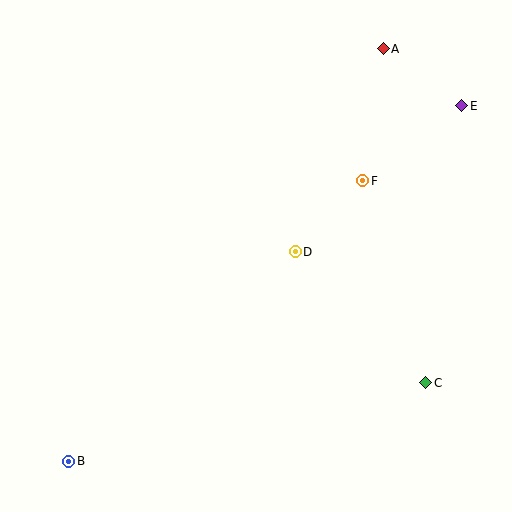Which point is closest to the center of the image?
Point D at (295, 252) is closest to the center.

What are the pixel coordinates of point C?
Point C is at (426, 383).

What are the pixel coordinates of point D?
Point D is at (295, 252).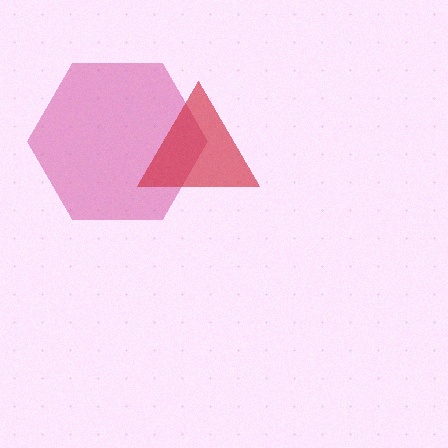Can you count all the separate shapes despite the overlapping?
Yes, there are 2 separate shapes.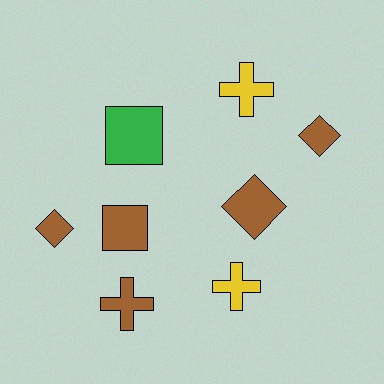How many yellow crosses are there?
There are 2 yellow crosses.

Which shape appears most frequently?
Cross, with 3 objects.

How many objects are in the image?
There are 8 objects.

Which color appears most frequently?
Brown, with 5 objects.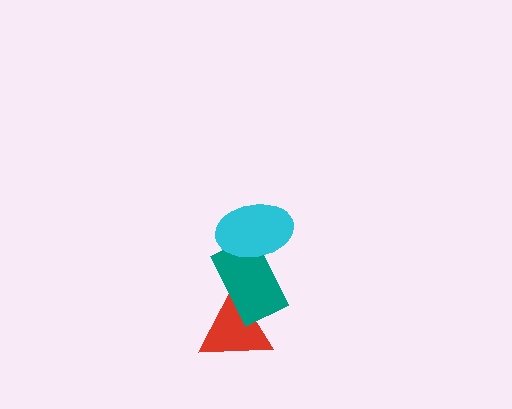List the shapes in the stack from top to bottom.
From top to bottom: the cyan ellipse, the teal rectangle, the red triangle.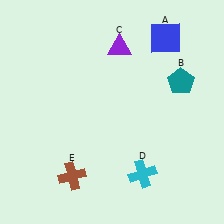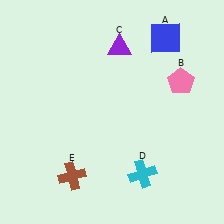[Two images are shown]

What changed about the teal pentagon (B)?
In Image 1, B is teal. In Image 2, it changed to pink.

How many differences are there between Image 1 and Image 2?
There is 1 difference between the two images.